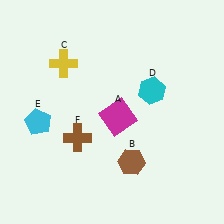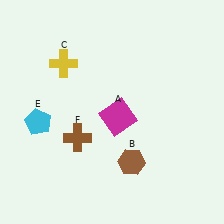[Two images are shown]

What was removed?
The cyan hexagon (D) was removed in Image 2.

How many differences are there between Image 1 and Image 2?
There is 1 difference between the two images.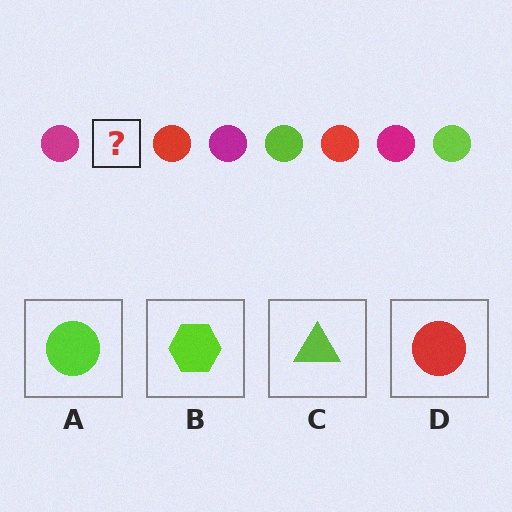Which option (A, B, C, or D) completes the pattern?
A.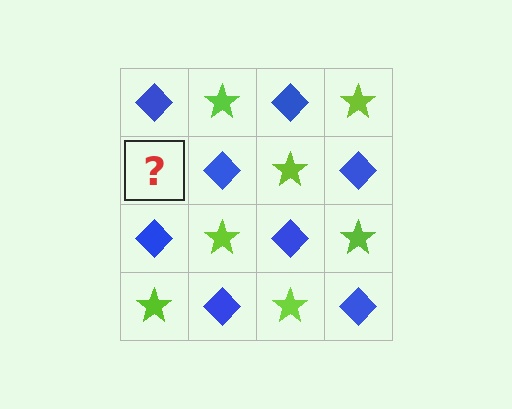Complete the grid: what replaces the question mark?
The question mark should be replaced with a lime star.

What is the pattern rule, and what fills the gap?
The rule is that it alternates blue diamond and lime star in a checkerboard pattern. The gap should be filled with a lime star.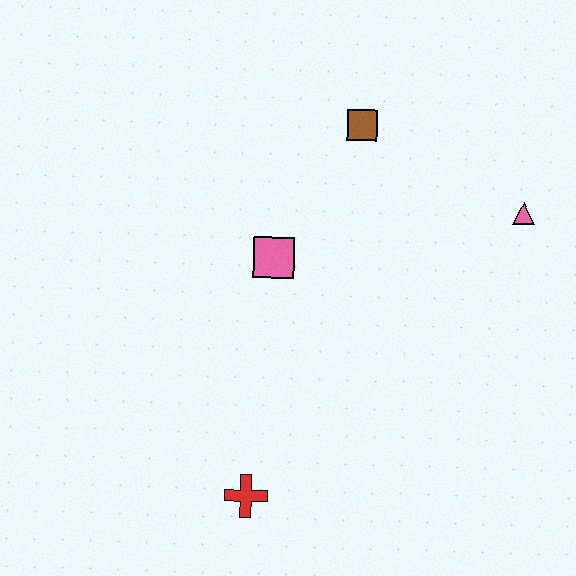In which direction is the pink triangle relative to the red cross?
The pink triangle is above the red cross.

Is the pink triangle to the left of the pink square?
No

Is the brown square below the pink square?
No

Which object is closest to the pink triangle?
The brown square is closest to the pink triangle.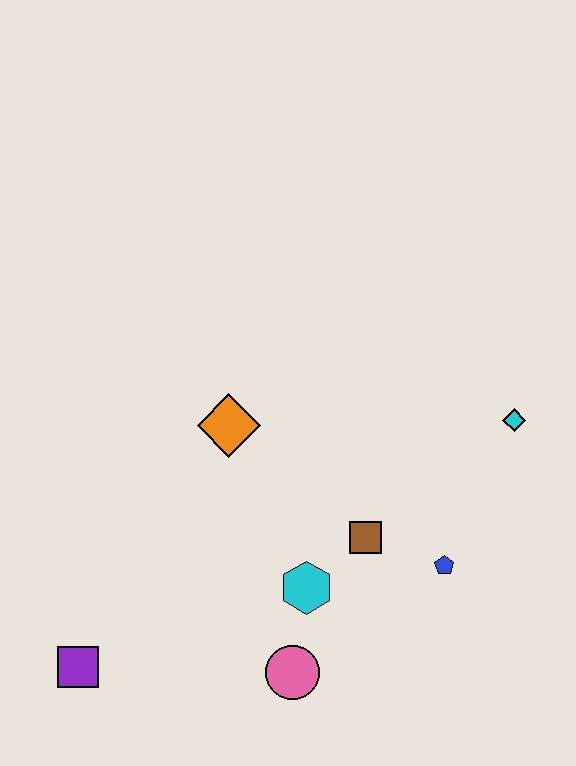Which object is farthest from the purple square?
The cyan diamond is farthest from the purple square.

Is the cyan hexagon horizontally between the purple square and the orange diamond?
No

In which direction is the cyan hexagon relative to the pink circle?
The cyan hexagon is above the pink circle.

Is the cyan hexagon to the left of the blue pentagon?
Yes